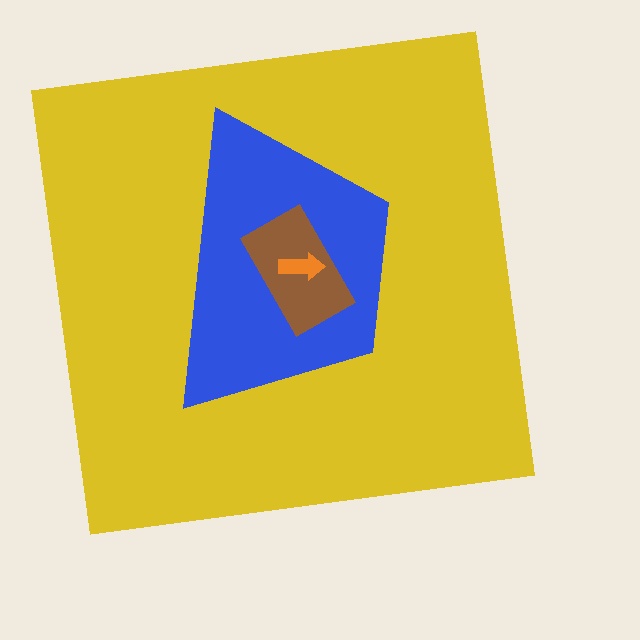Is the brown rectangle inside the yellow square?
Yes.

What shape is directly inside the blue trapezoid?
The brown rectangle.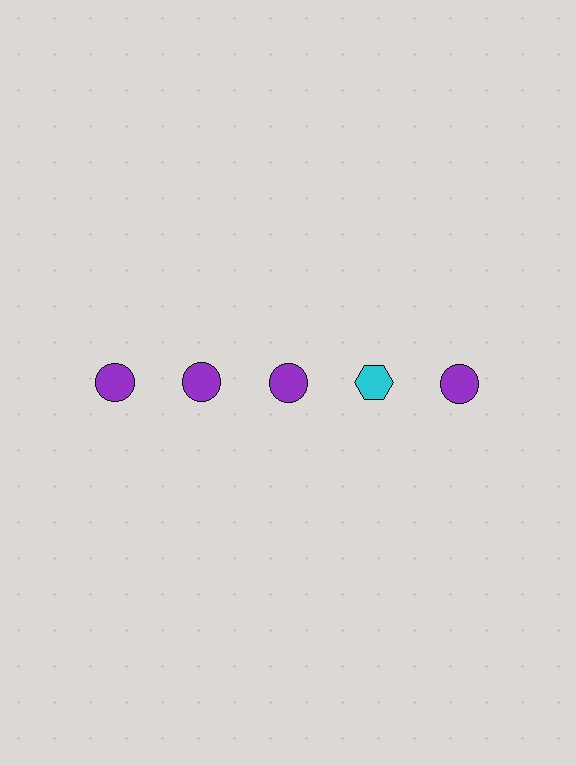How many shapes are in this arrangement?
There are 5 shapes arranged in a grid pattern.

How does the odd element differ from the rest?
It differs in both color (cyan instead of purple) and shape (hexagon instead of circle).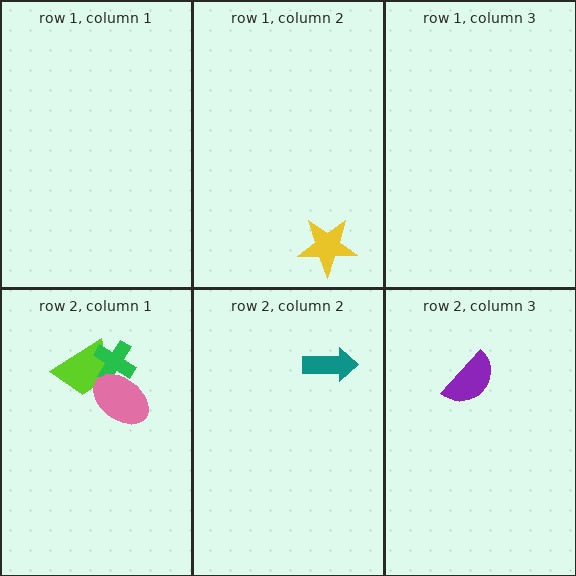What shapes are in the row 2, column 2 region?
The teal arrow.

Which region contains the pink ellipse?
The row 2, column 1 region.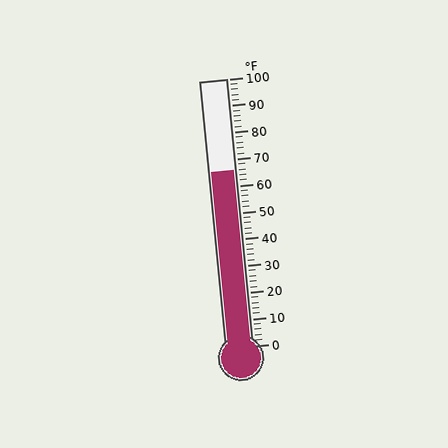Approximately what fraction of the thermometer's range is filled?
The thermometer is filled to approximately 65% of its range.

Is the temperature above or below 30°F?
The temperature is above 30°F.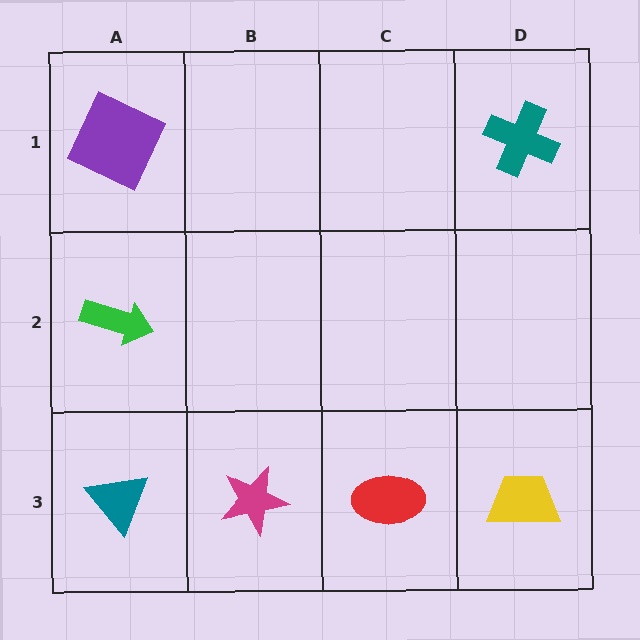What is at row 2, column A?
A green arrow.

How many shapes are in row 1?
2 shapes.